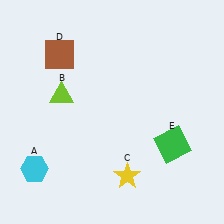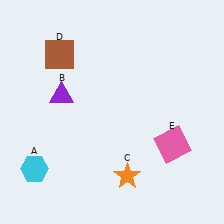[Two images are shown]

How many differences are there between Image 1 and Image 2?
There are 3 differences between the two images.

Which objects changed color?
B changed from lime to purple. C changed from yellow to orange. E changed from green to pink.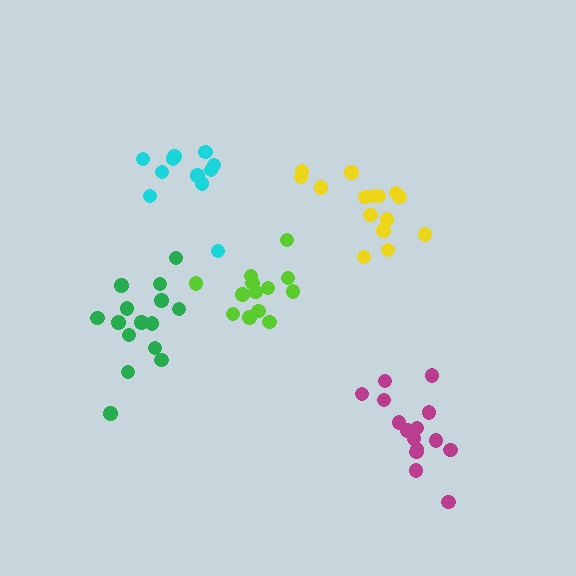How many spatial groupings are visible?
There are 5 spatial groupings.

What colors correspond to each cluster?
The clusters are colored: cyan, lime, green, magenta, yellow.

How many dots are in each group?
Group 1: 11 dots, Group 2: 13 dots, Group 3: 15 dots, Group 4: 15 dots, Group 5: 15 dots (69 total).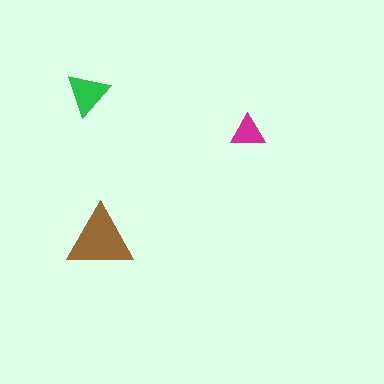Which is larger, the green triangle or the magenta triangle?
The green one.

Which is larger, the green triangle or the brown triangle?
The brown one.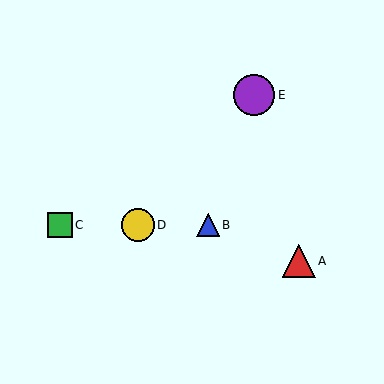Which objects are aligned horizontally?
Objects B, C, D are aligned horizontally.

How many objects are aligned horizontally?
3 objects (B, C, D) are aligned horizontally.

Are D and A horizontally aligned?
No, D is at y≈225 and A is at y≈261.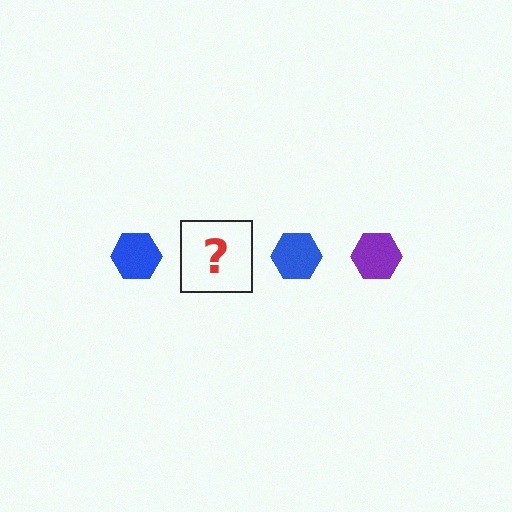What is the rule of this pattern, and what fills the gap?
The rule is that the pattern cycles through blue, purple hexagons. The gap should be filled with a purple hexagon.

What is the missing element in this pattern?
The missing element is a purple hexagon.